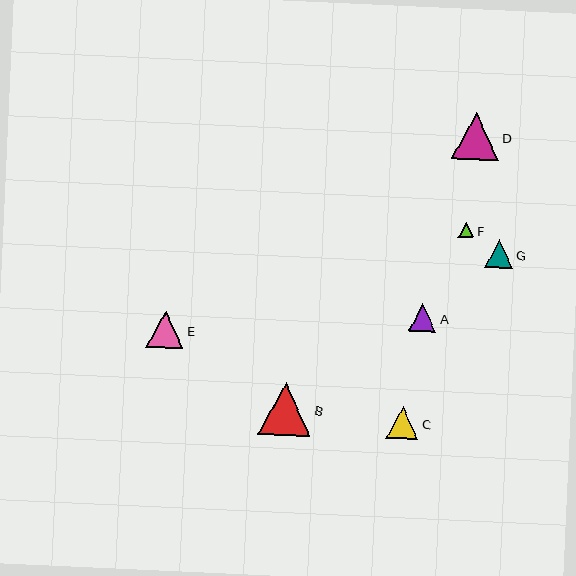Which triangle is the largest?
Triangle B is the largest with a size of approximately 53 pixels.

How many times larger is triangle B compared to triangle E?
Triangle B is approximately 1.4 times the size of triangle E.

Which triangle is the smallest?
Triangle F is the smallest with a size of approximately 15 pixels.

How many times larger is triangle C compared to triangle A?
Triangle C is approximately 1.2 times the size of triangle A.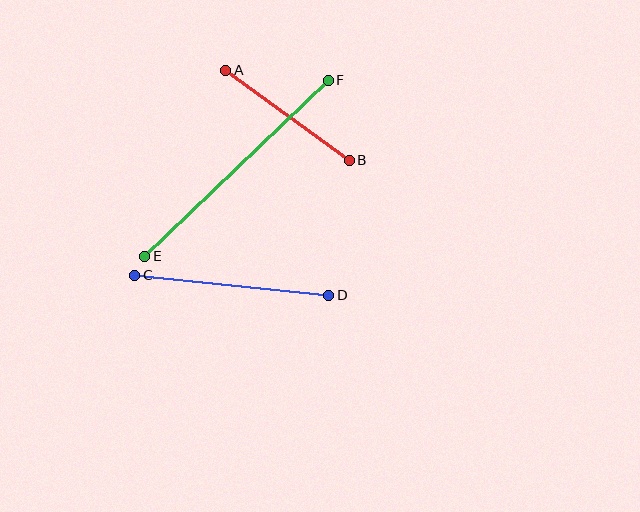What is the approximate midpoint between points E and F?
The midpoint is at approximately (237, 168) pixels.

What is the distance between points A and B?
The distance is approximately 153 pixels.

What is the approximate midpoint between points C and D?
The midpoint is at approximately (232, 285) pixels.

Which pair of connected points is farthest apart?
Points E and F are farthest apart.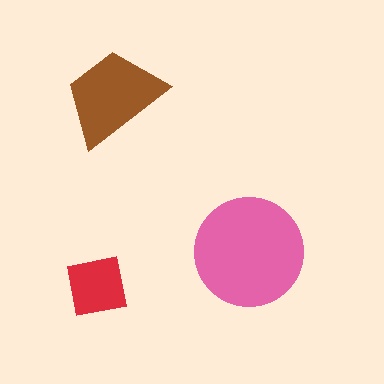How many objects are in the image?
There are 3 objects in the image.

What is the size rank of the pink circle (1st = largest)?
1st.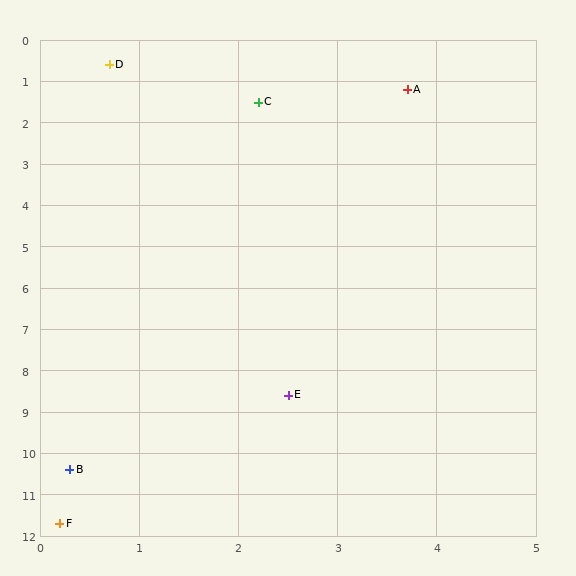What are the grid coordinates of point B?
Point B is at approximately (0.3, 10.4).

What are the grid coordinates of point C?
Point C is at approximately (2.2, 1.5).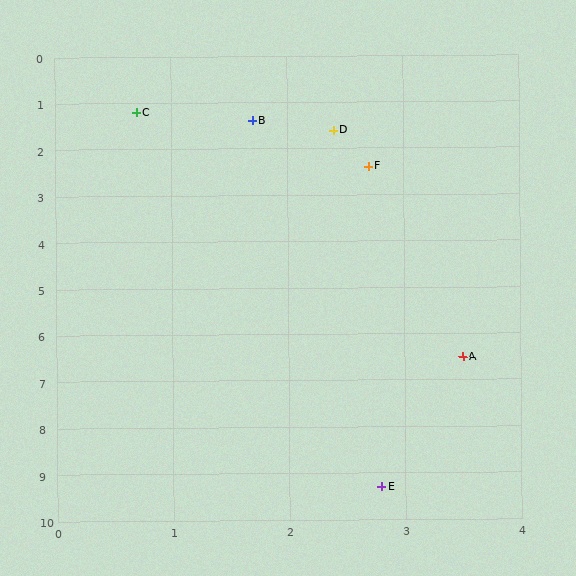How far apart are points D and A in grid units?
Points D and A are about 5.0 grid units apart.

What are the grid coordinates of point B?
Point B is at approximately (1.7, 1.4).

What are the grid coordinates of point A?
Point A is at approximately (3.5, 6.5).